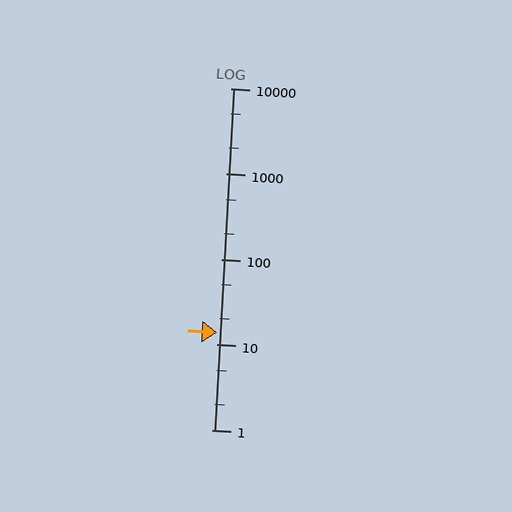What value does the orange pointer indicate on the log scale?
The pointer indicates approximately 14.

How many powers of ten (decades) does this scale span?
The scale spans 4 decades, from 1 to 10000.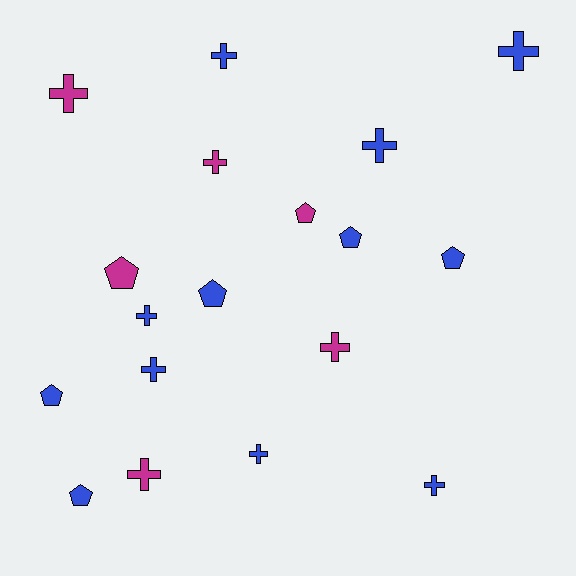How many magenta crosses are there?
There are 4 magenta crosses.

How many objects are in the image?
There are 18 objects.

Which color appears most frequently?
Blue, with 12 objects.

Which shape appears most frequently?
Cross, with 11 objects.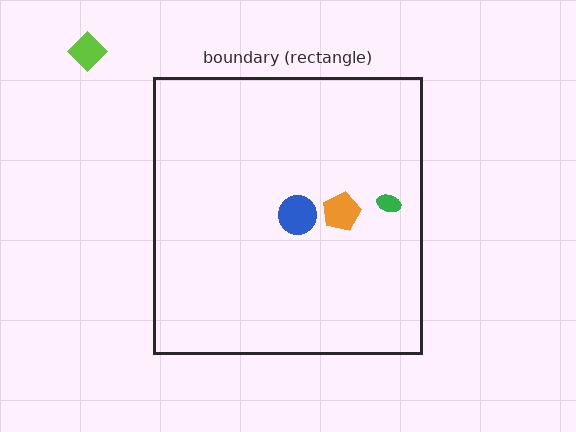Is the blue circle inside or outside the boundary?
Inside.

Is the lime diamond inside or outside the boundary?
Outside.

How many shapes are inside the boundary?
3 inside, 1 outside.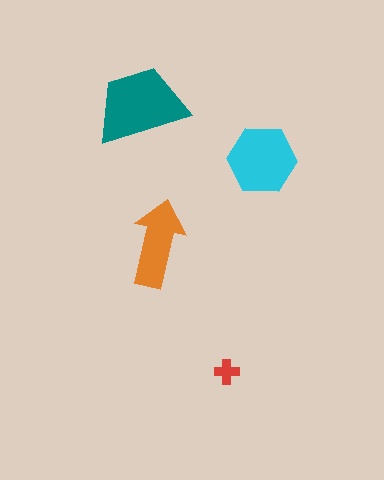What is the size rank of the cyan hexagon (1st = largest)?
2nd.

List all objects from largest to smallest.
The teal trapezoid, the cyan hexagon, the orange arrow, the red cross.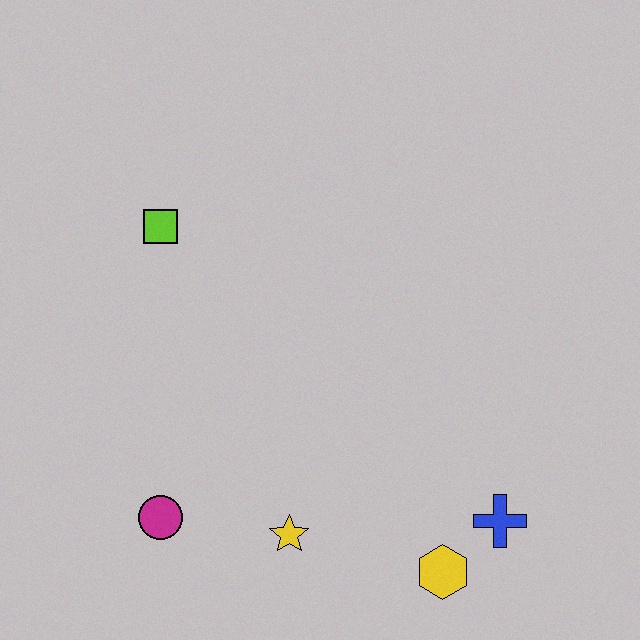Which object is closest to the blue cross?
The yellow hexagon is closest to the blue cross.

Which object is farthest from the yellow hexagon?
The lime square is farthest from the yellow hexagon.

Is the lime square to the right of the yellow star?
No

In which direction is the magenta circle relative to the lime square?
The magenta circle is below the lime square.